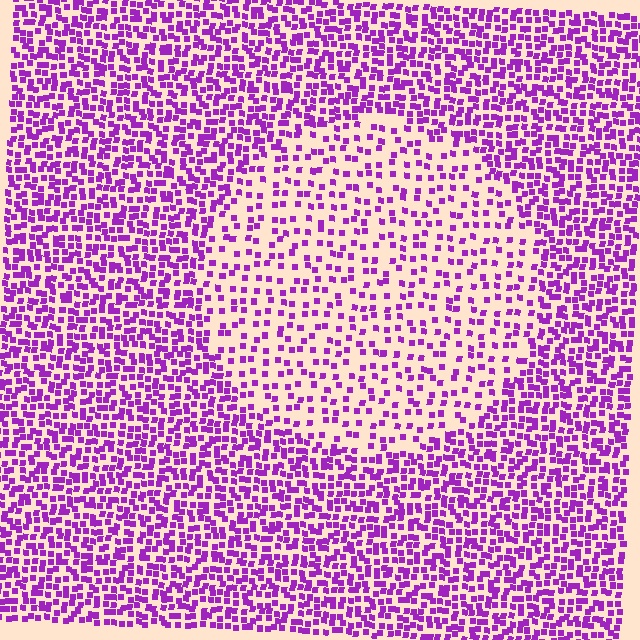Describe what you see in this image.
The image contains small purple elements arranged at two different densities. A circle-shaped region is visible where the elements are less densely packed than the surrounding area.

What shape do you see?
I see a circle.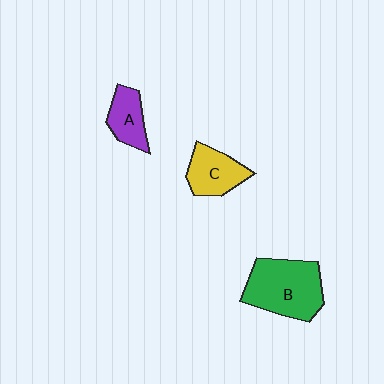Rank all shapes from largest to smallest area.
From largest to smallest: B (green), C (yellow), A (purple).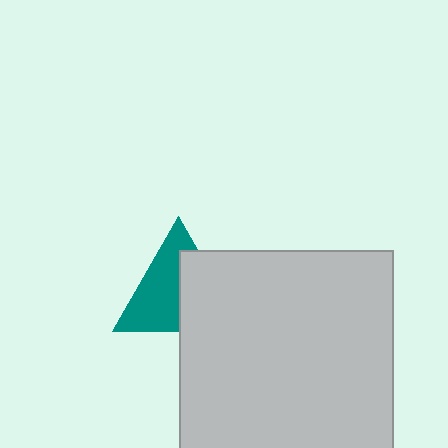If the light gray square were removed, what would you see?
You would see the complete teal triangle.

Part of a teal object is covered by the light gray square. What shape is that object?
It is a triangle.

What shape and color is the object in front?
The object in front is a light gray square.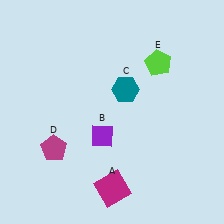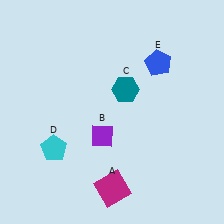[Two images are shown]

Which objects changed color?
D changed from magenta to cyan. E changed from lime to blue.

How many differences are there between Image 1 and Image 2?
There are 2 differences between the two images.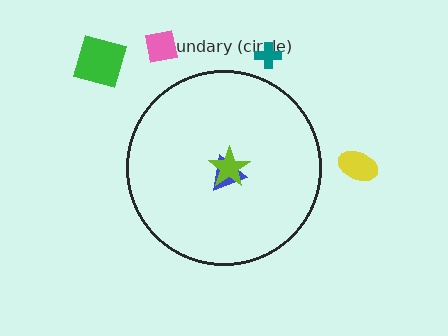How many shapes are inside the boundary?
2 inside, 4 outside.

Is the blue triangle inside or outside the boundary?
Inside.